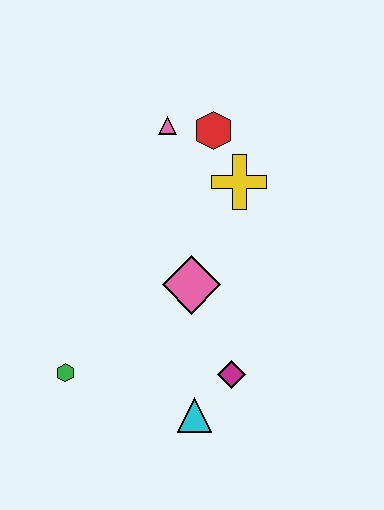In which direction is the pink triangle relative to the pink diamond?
The pink triangle is above the pink diamond.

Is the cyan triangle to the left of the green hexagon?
No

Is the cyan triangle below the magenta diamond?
Yes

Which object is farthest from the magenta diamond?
The pink triangle is farthest from the magenta diamond.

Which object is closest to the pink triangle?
The red hexagon is closest to the pink triangle.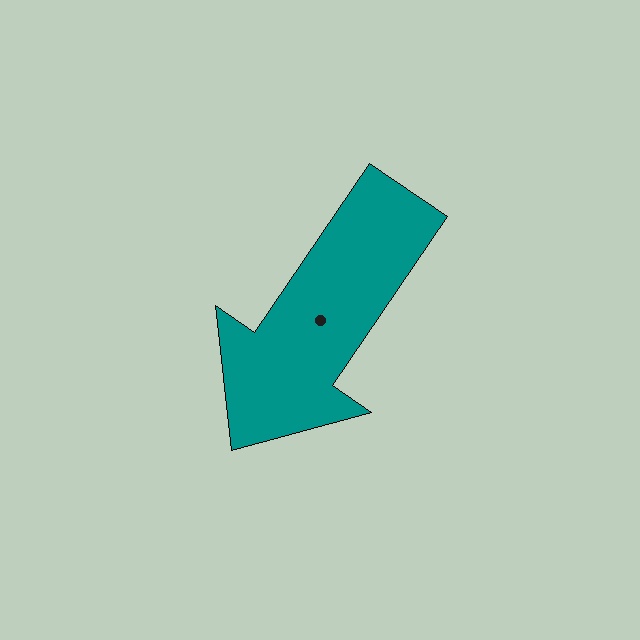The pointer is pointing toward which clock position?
Roughly 7 o'clock.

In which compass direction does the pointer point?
Southwest.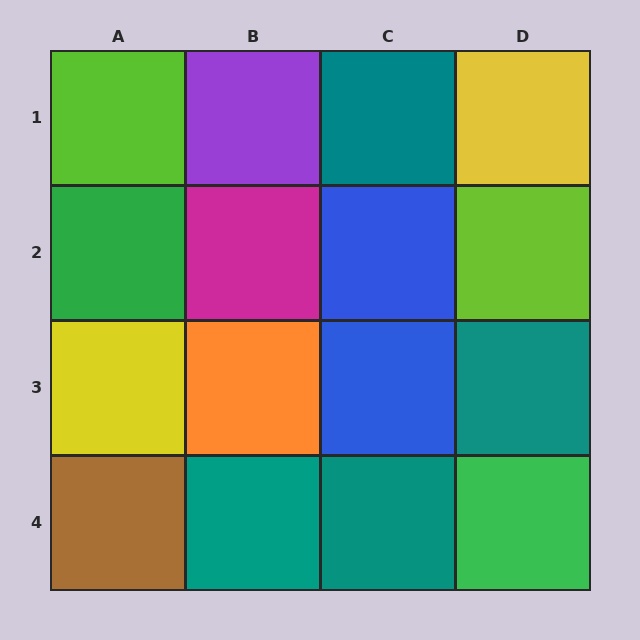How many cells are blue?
2 cells are blue.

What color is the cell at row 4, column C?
Teal.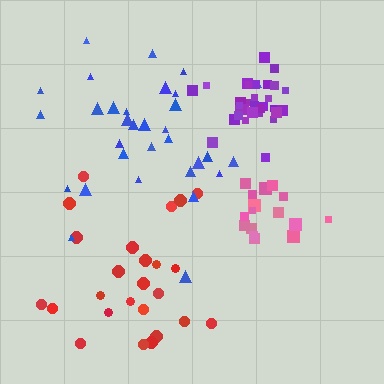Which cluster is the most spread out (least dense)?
Red.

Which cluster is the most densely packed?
Purple.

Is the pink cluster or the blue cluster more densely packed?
Pink.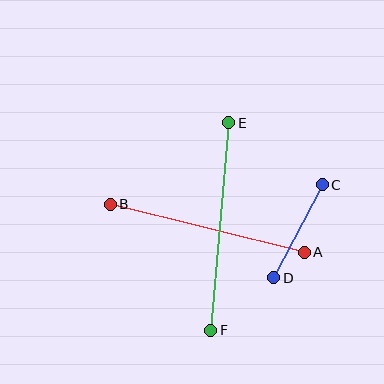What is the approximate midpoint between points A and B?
The midpoint is at approximately (207, 228) pixels.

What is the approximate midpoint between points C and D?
The midpoint is at approximately (298, 231) pixels.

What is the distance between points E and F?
The distance is approximately 209 pixels.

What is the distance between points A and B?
The distance is approximately 200 pixels.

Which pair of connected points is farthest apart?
Points E and F are farthest apart.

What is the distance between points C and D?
The distance is approximately 105 pixels.